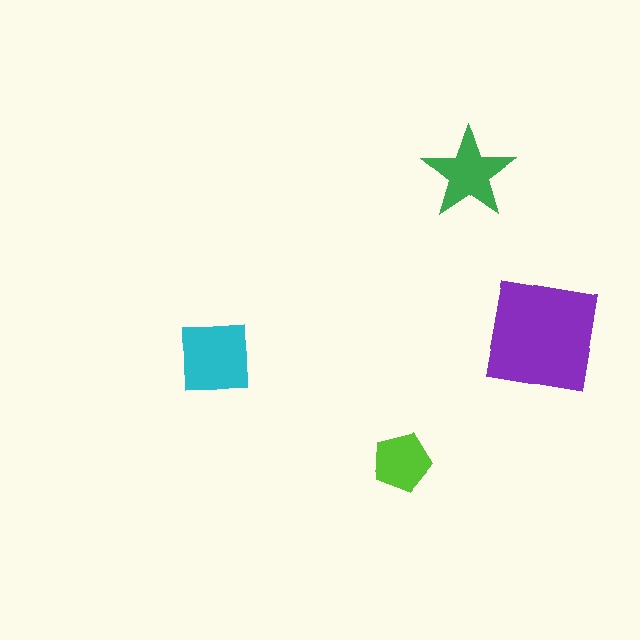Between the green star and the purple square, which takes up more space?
The purple square.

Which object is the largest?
The purple square.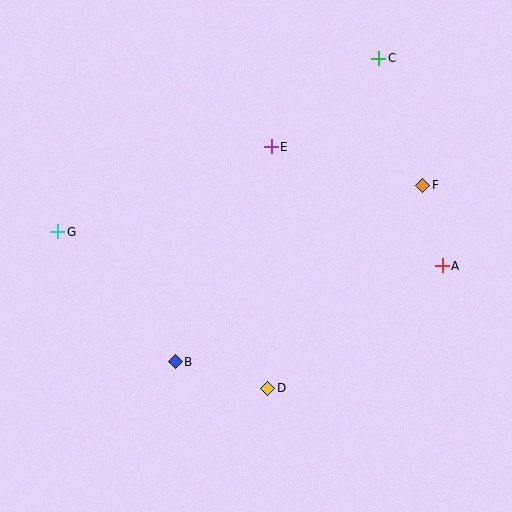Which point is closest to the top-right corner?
Point C is closest to the top-right corner.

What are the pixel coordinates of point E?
Point E is at (271, 147).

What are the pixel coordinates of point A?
Point A is at (442, 266).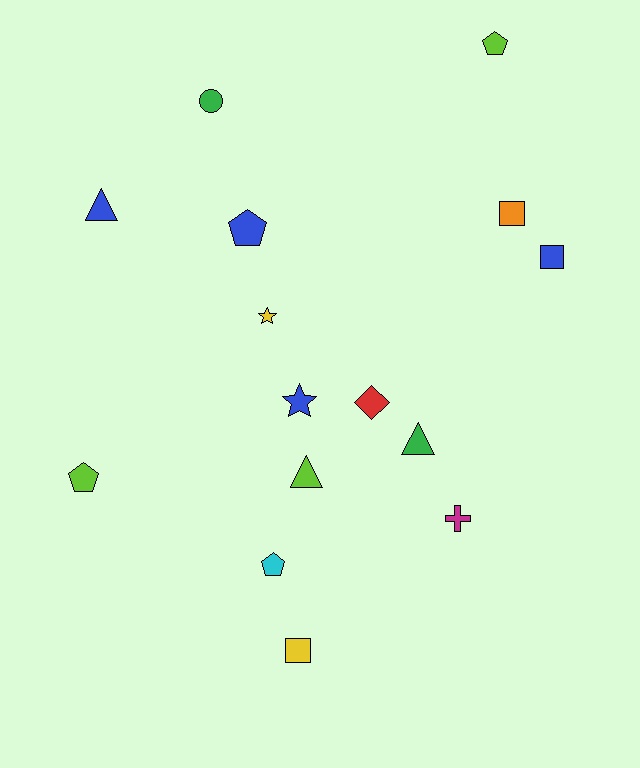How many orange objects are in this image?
There is 1 orange object.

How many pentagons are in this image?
There are 4 pentagons.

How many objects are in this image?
There are 15 objects.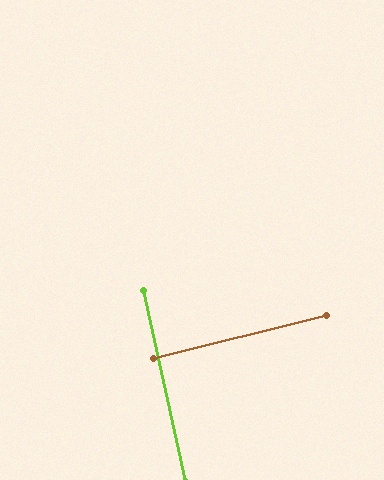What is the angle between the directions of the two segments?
Approximately 89 degrees.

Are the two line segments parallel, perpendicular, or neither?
Perpendicular — they meet at approximately 89°.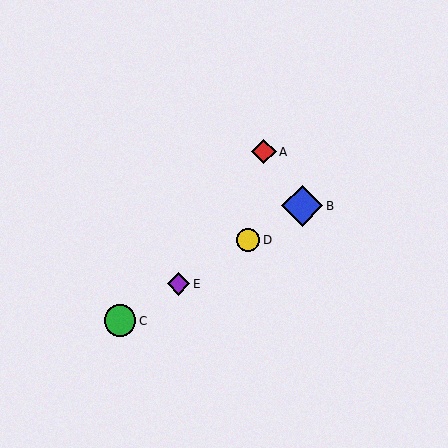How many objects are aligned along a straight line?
4 objects (B, C, D, E) are aligned along a straight line.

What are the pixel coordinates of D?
Object D is at (248, 240).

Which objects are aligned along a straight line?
Objects B, C, D, E are aligned along a straight line.